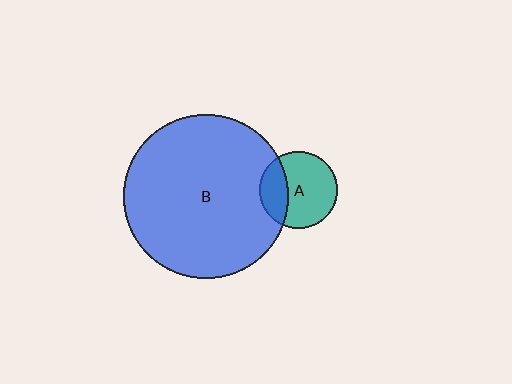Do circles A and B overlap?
Yes.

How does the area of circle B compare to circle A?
Approximately 4.5 times.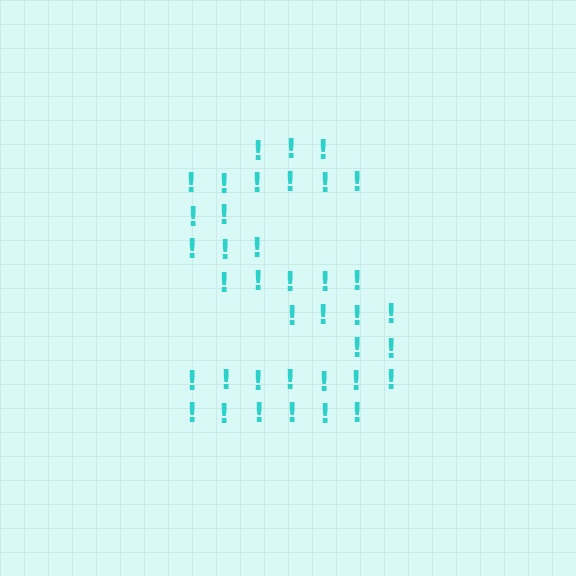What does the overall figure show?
The overall figure shows the letter S.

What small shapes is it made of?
It is made of small exclamation marks.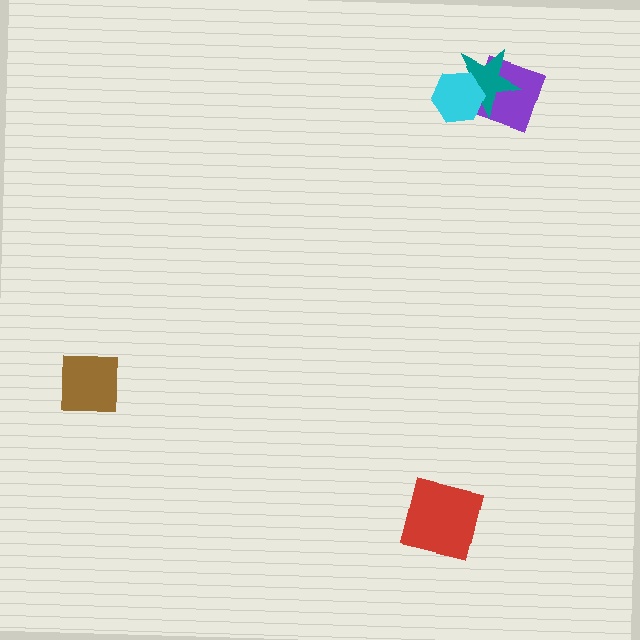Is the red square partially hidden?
No, no other shape covers it.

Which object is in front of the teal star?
The cyan hexagon is in front of the teal star.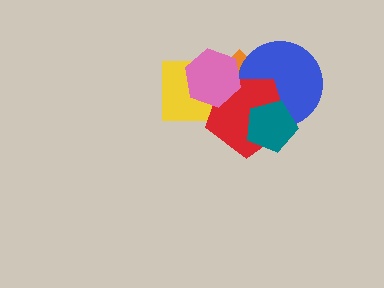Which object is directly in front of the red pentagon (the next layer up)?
The pink hexagon is directly in front of the red pentagon.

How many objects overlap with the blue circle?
4 objects overlap with the blue circle.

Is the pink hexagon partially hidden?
No, no other shape covers it.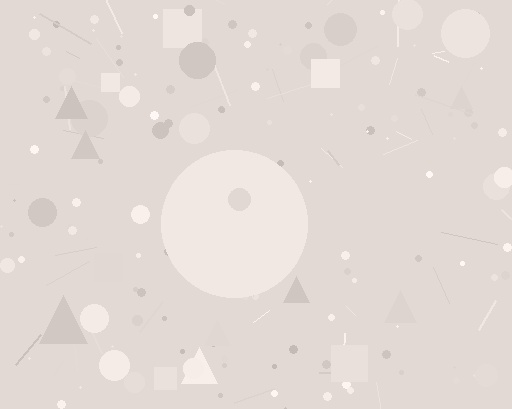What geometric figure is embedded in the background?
A circle is embedded in the background.